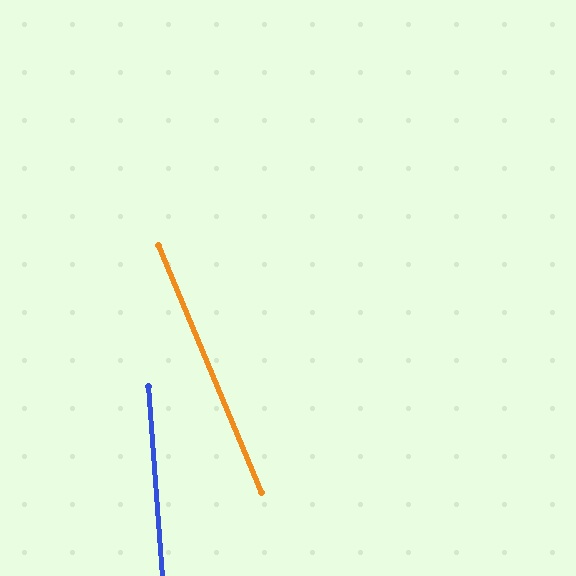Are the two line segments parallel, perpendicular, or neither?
Neither parallel nor perpendicular — they differ by about 18°.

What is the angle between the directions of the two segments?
Approximately 18 degrees.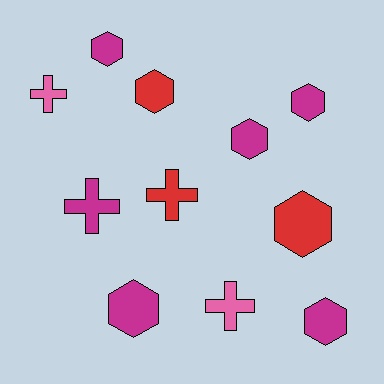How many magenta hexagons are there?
There are 5 magenta hexagons.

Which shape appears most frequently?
Hexagon, with 7 objects.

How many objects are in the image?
There are 11 objects.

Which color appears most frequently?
Magenta, with 6 objects.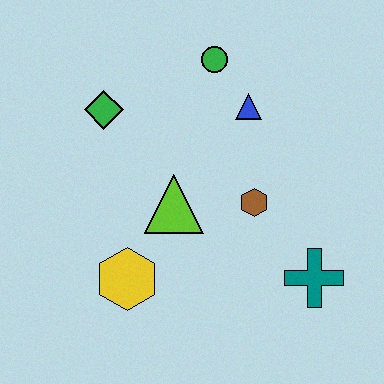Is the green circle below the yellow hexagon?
No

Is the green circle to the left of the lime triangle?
No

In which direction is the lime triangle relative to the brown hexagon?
The lime triangle is to the left of the brown hexagon.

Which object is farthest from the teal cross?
The green diamond is farthest from the teal cross.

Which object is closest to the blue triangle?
The green circle is closest to the blue triangle.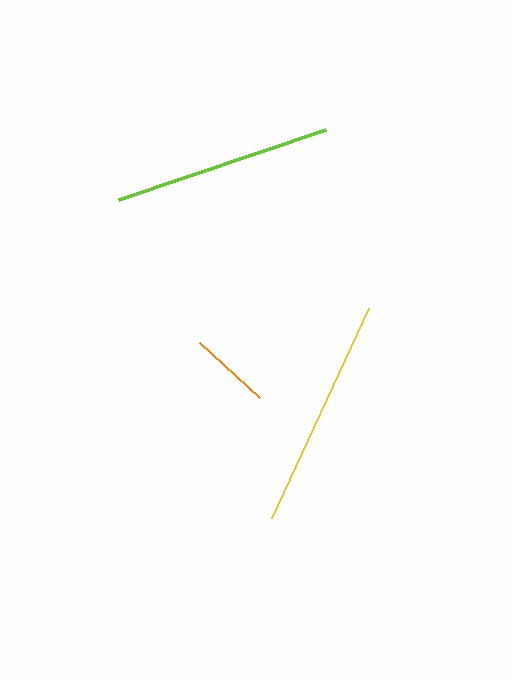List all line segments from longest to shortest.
From longest to shortest: yellow, lime, orange.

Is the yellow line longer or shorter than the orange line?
The yellow line is longer than the orange line.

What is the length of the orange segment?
The orange segment is approximately 81 pixels long.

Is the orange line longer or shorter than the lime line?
The lime line is longer than the orange line.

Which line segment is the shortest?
The orange line is the shortest at approximately 81 pixels.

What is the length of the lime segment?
The lime segment is approximately 218 pixels long.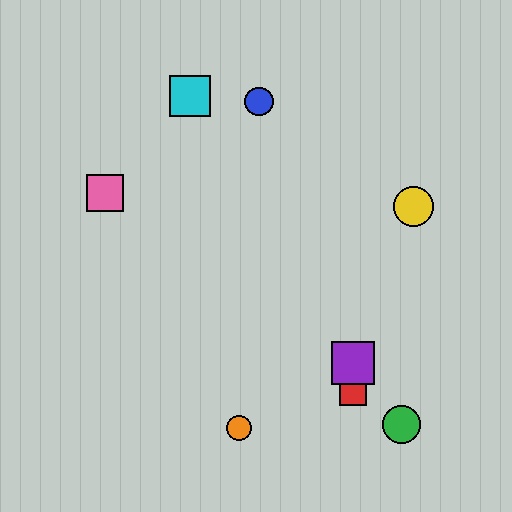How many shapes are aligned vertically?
2 shapes (the red square, the purple square) are aligned vertically.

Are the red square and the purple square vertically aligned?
Yes, both are at x≈353.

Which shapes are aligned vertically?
The red square, the purple square are aligned vertically.